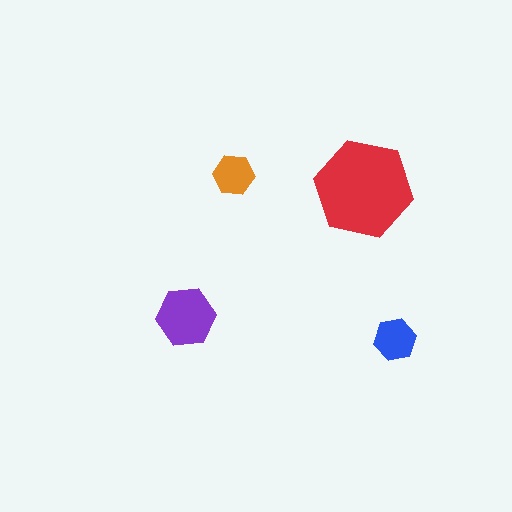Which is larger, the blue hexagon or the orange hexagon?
The blue one.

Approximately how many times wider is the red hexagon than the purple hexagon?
About 1.5 times wider.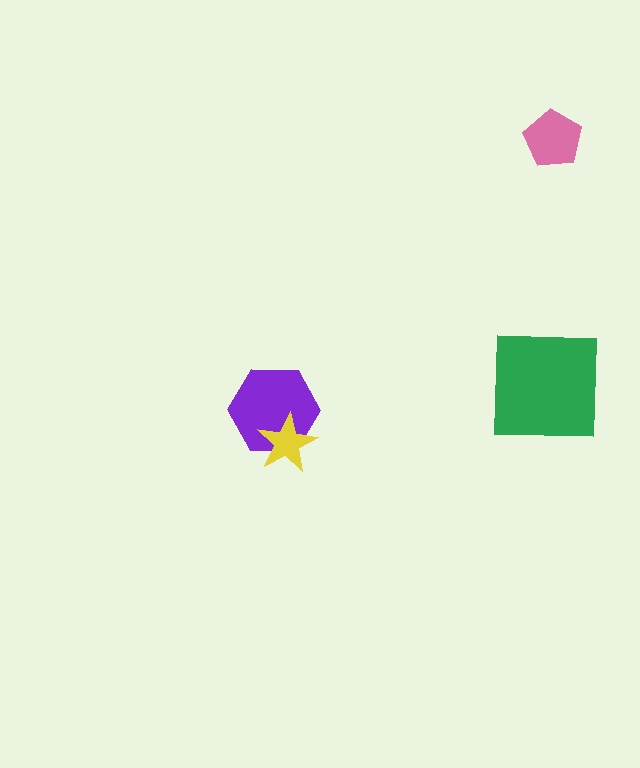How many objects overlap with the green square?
0 objects overlap with the green square.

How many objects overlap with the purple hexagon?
1 object overlaps with the purple hexagon.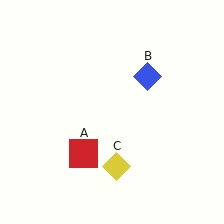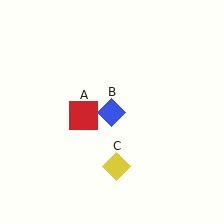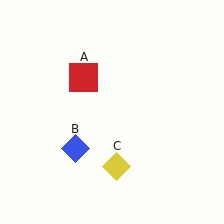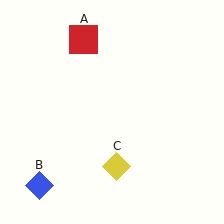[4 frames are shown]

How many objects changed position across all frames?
2 objects changed position: red square (object A), blue diamond (object B).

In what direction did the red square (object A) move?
The red square (object A) moved up.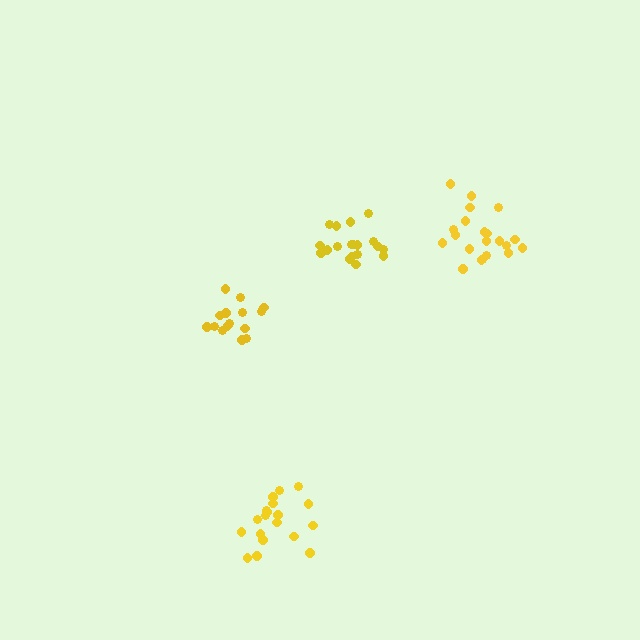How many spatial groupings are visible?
There are 4 spatial groupings.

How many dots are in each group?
Group 1: 15 dots, Group 2: 19 dots, Group 3: 19 dots, Group 4: 21 dots (74 total).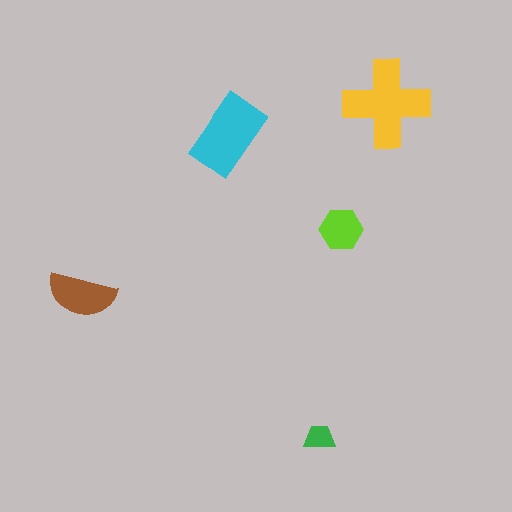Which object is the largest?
The yellow cross.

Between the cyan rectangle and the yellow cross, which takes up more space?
The yellow cross.